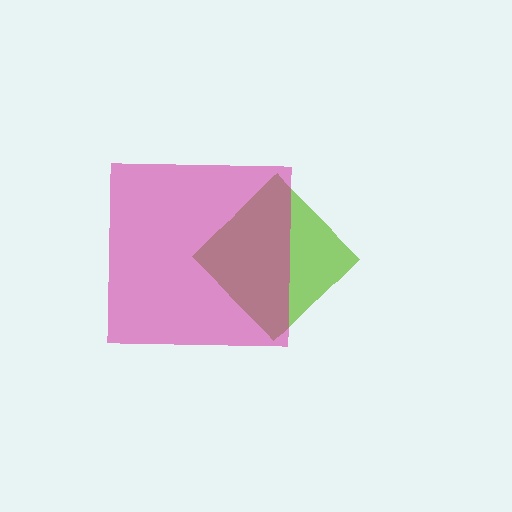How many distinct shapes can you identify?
There are 2 distinct shapes: a lime diamond, a magenta square.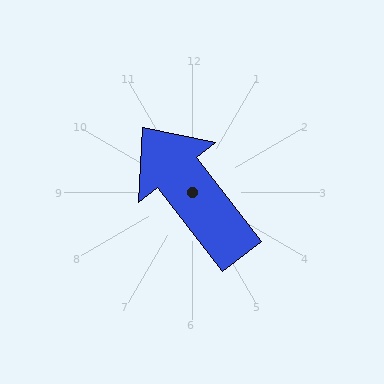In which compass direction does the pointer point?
Northwest.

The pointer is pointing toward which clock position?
Roughly 11 o'clock.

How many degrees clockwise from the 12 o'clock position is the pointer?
Approximately 322 degrees.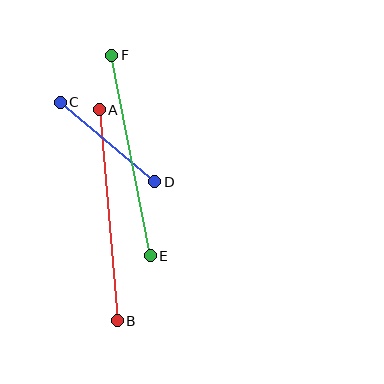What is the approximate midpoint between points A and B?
The midpoint is at approximately (108, 215) pixels.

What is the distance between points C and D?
The distance is approximately 124 pixels.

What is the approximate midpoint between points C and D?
The midpoint is at approximately (108, 142) pixels.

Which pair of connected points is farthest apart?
Points A and B are farthest apart.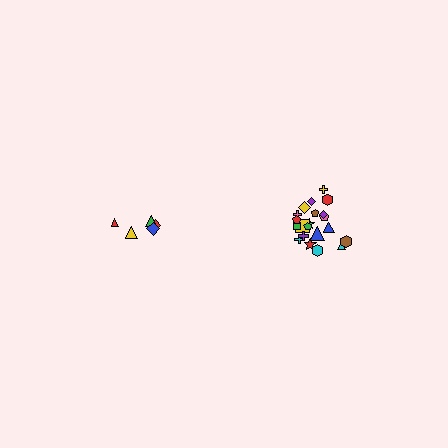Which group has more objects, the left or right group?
The right group.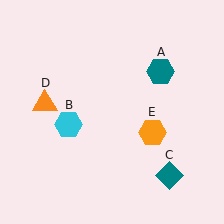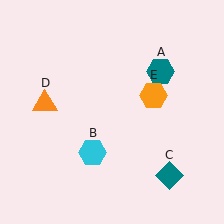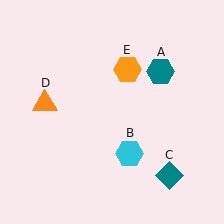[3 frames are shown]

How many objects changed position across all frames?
2 objects changed position: cyan hexagon (object B), orange hexagon (object E).